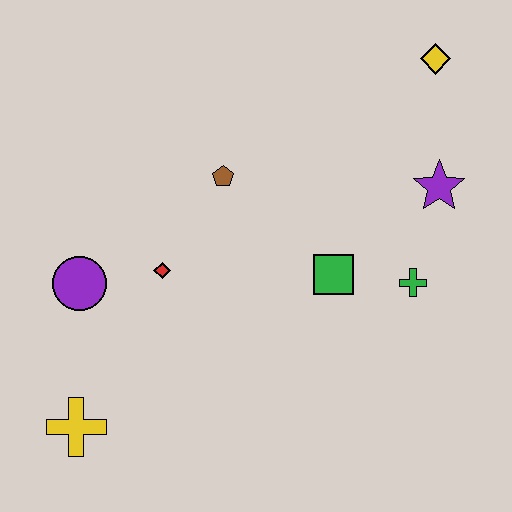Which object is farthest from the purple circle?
The yellow diamond is farthest from the purple circle.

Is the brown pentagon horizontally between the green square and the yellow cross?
Yes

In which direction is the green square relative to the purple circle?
The green square is to the right of the purple circle.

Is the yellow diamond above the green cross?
Yes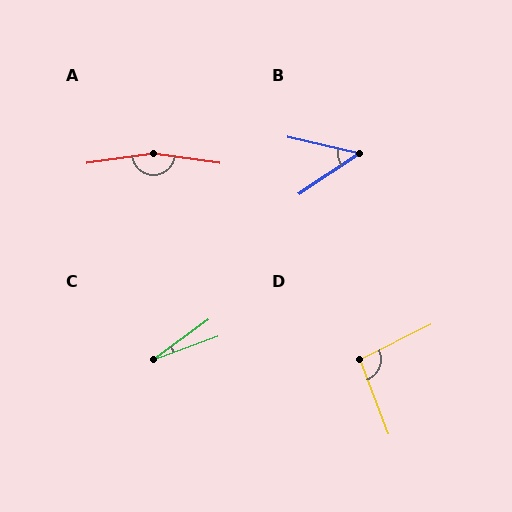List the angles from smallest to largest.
C (16°), B (47°), D (96°), A (164°).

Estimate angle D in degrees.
Approximately 96 degrees.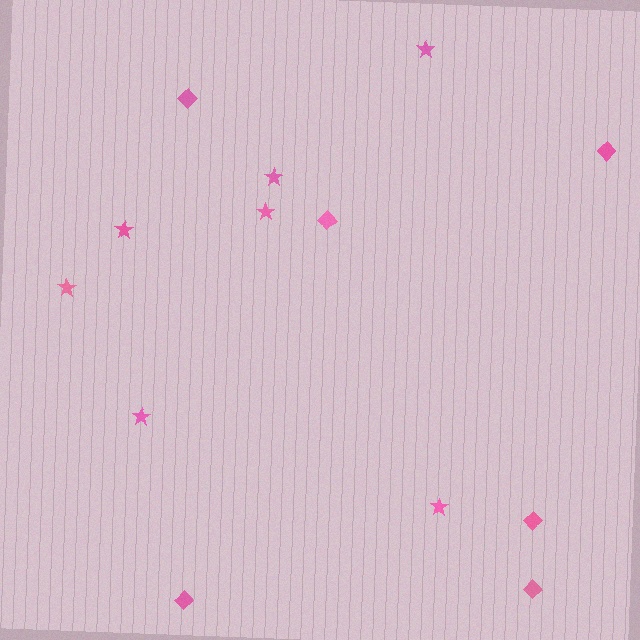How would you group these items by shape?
There are 2 groups: one group of stars (7) and one group of diamonds (6).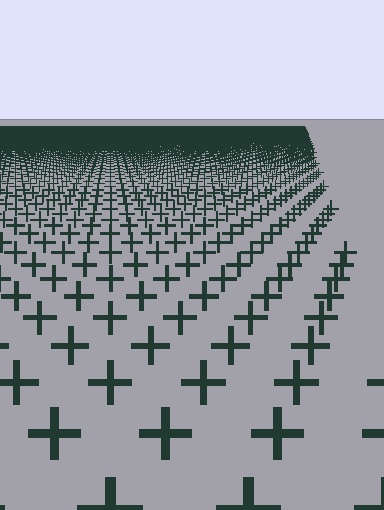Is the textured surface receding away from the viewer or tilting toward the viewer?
The surface is receding away from the viewer. Texture elements get smaller and denser toward the top.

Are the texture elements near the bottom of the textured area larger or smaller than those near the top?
Larger. Near the bottom, elements are closer to the viewer and appear at a bigger on-screen size.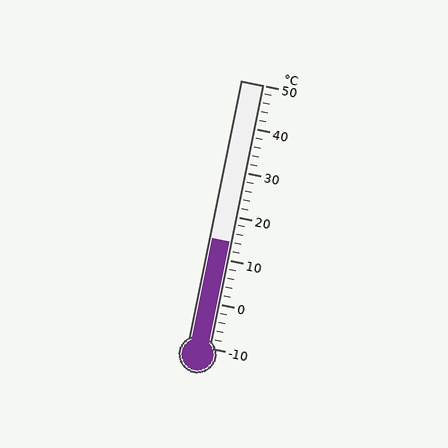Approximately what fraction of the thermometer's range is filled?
The thermometer is filled to approximately 40% of its range.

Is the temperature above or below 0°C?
The temperature is above 0°C.